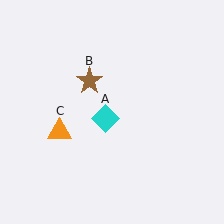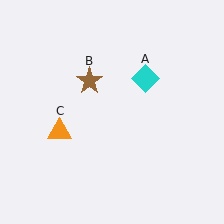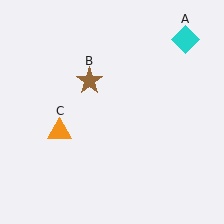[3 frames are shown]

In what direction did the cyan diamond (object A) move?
The cyan diamond (object A) moved up and to the right.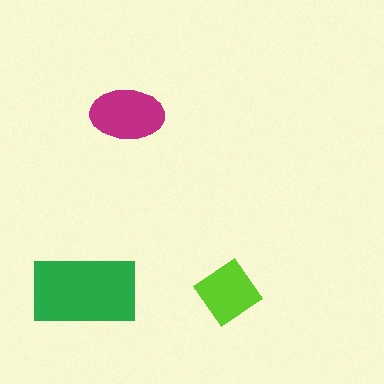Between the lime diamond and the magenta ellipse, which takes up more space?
The magenta ellipse.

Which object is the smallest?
The lime diamond.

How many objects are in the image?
There are 3 objects in the image.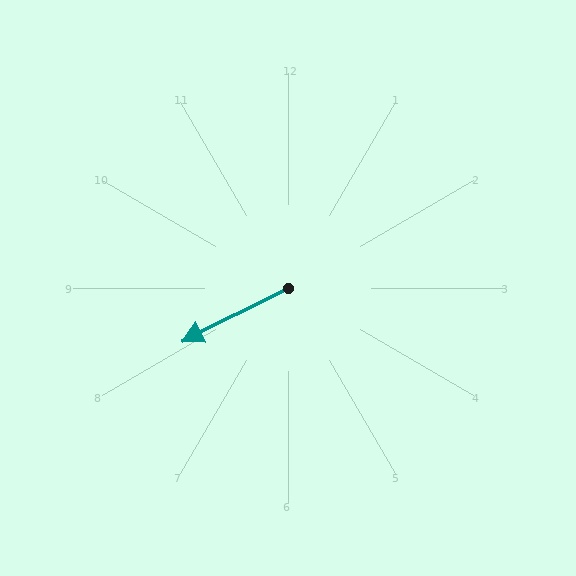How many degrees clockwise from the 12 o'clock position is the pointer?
Approximately 243 degrees.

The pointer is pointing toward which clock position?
Roughly 8 o'clock.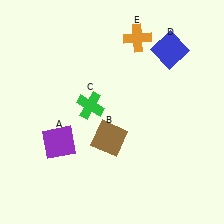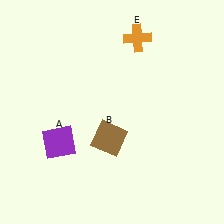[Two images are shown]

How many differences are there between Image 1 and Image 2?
There are 2 differences between the two images.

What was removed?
The green cross (C), the blue square (D) were removed in Image 2.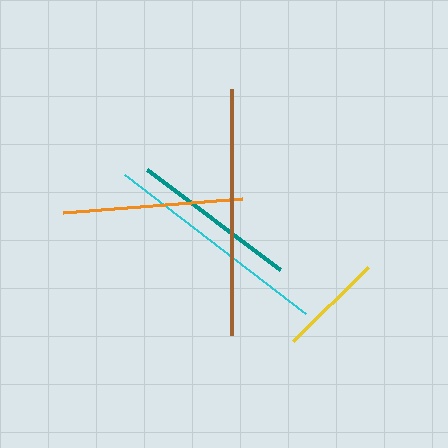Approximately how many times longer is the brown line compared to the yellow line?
The brown line is approximately 2.3 times the length of the yellow line.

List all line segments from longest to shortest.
From longest to shortest: brown, cyan, orange, teal, yellow.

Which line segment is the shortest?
The yellow line is the shortest at approximately 105 pixels.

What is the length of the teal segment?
The teal segment is approximately 167 pixels long.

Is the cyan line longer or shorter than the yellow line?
The cyan line is longer than the yellow line.